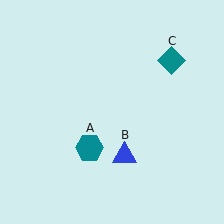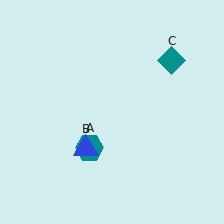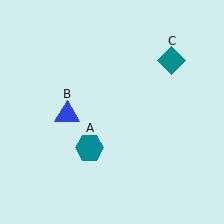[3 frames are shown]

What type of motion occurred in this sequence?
The blue triangle (object B) rotated clockwise around the center of the scene.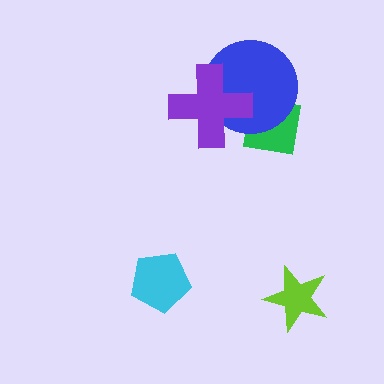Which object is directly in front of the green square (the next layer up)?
The blue circle is directly in front of the green square.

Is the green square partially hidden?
Yes, it is partially covered by another shape.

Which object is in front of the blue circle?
The purple cross is in front of the blue circle.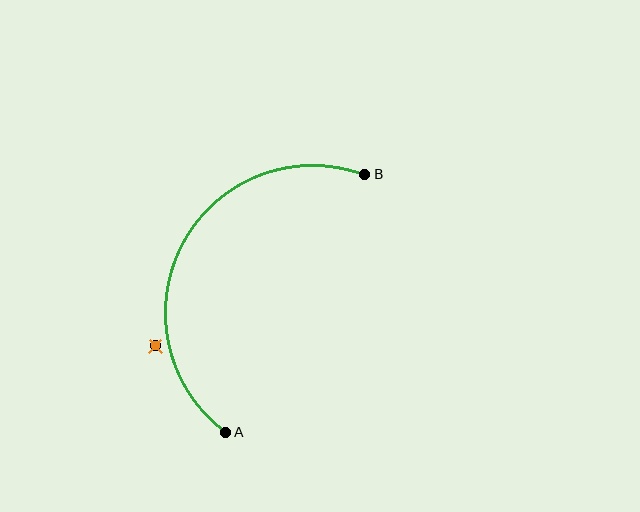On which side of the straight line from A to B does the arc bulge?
The arc bulges to the left of the straight line connecting A and B.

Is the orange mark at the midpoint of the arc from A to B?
No — the orange mark does not lie on the arc at all. It sits slightly outside the curve.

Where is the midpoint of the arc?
The arc midpoint is the point on the curve farthest from the straight line joining A and B. It sits to the left of that line.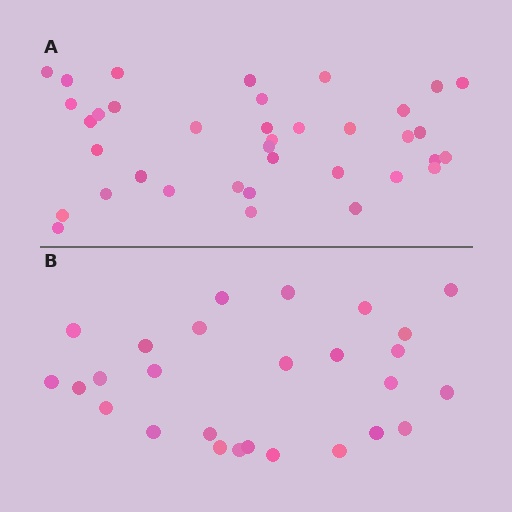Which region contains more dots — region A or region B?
Region A (the top region) has more dots.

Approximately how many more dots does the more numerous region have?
Region A has roughly 10 or so more dots than region B.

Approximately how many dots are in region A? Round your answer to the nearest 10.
About 40 dots. (The exact count is 37, which rounds to 40.)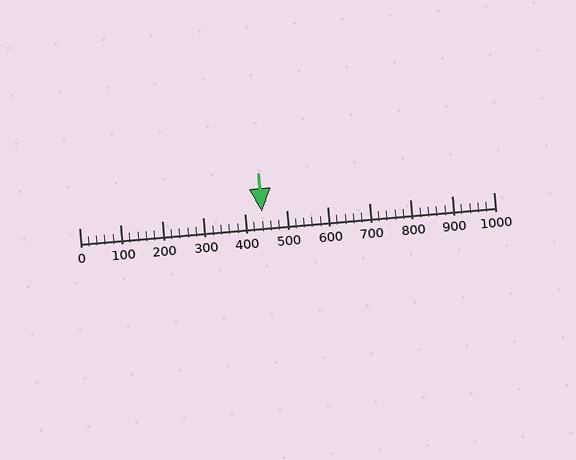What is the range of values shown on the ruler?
The ruler shows values from 0 to 1000.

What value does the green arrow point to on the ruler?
The green arrow points to approximately 440.